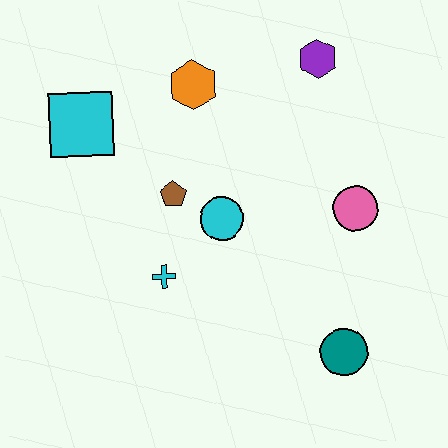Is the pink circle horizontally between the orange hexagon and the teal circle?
No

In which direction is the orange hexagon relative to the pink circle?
The orange hexagon is to the left of the pink circle.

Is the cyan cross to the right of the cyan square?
Yes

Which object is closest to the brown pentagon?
The cyan circle is closest to the brown pentagon.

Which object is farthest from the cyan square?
The teal circle is farthest from the cyan square.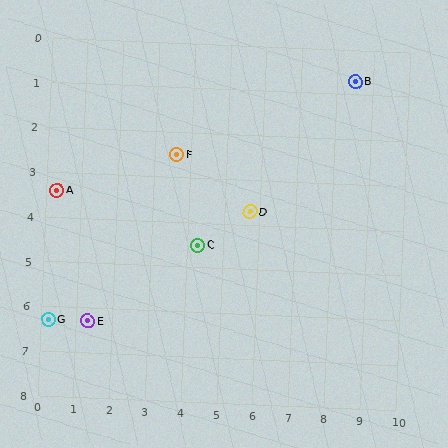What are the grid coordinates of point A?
Point A is at approximately (0.3, 3.4).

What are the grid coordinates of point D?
Point D is at approximately (5.7, 3.7).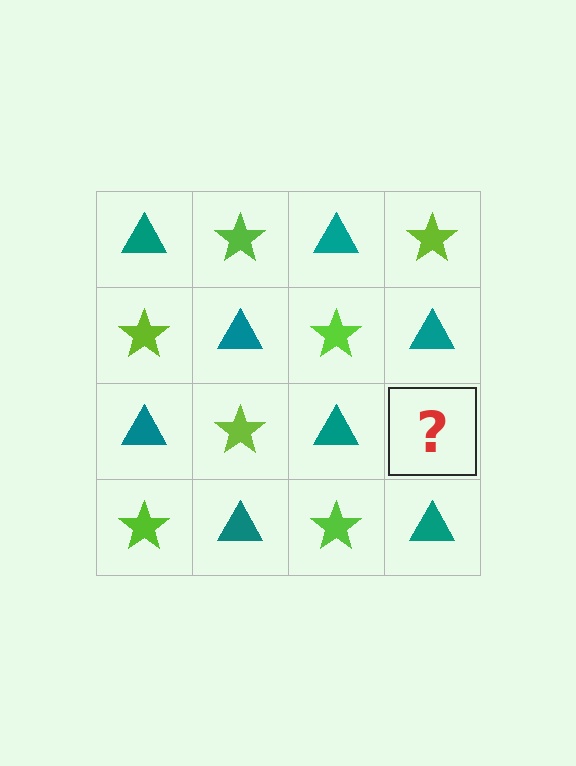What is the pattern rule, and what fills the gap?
The rule is that it alternates teal triangle and lime star in a checkerboard pattern. The gap should be filled with a lime star.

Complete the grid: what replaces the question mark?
The question mark should be replaced with a lime star.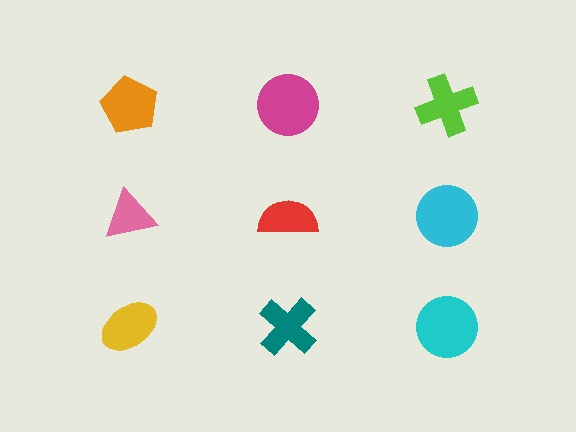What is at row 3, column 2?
A teal cross.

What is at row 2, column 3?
A cyan circle.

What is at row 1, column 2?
A magenta circle.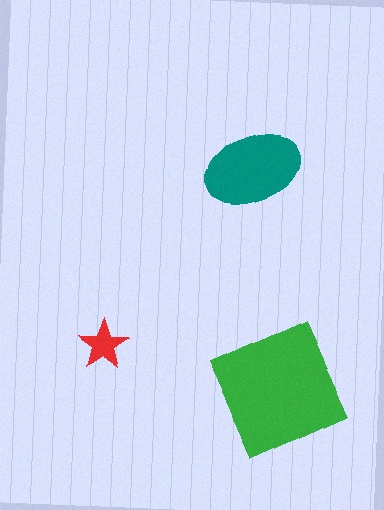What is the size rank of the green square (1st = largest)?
1st.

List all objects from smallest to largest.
The red star, the teal ellipse, the green square.